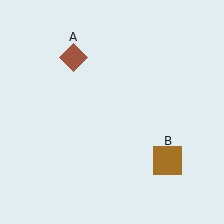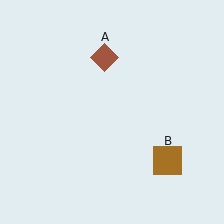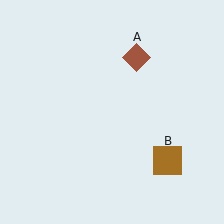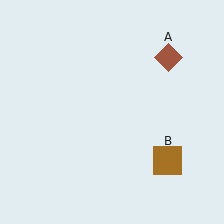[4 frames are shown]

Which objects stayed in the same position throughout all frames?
Brown square (object B) remained stationary.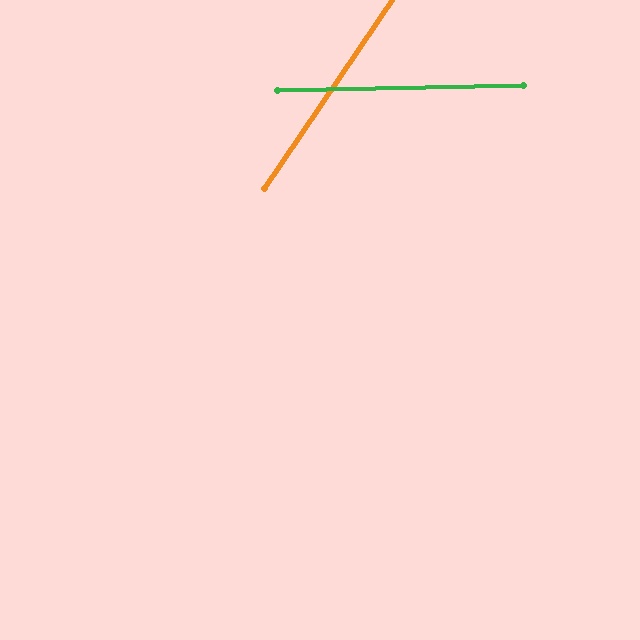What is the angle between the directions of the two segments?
Approximately 55 degrees.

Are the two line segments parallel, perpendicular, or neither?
Neither parallel nor perpendicular — they differ by about 55°.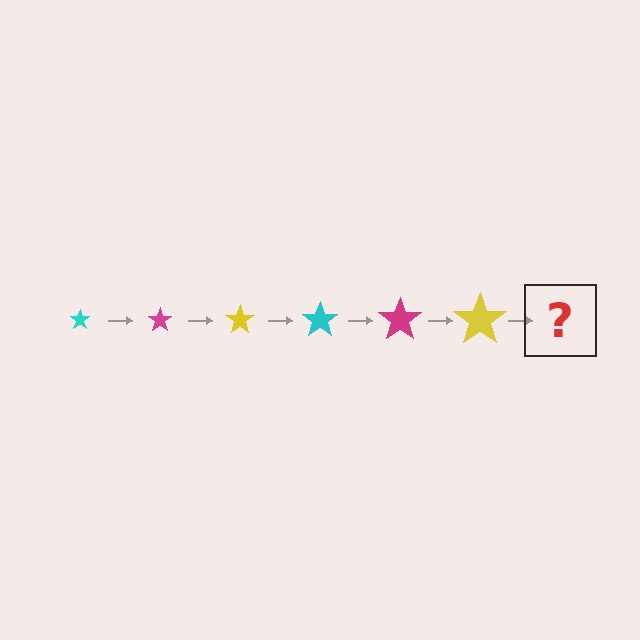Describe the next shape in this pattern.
It should be a cyan star, larger than the previous one.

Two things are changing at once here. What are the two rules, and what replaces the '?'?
The two rules are that the star grows larger each step and the color cycles through cyan, magenta, and yellow. The '?' should be a cyan star, larger than the previous one.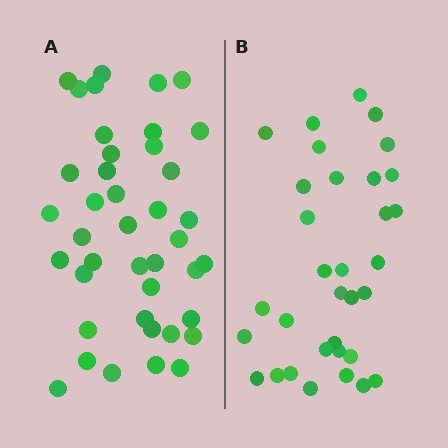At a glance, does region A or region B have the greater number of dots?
Region A (the left region) has more dots.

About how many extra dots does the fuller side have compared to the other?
Region A has roughly 8 or so more dots than region B.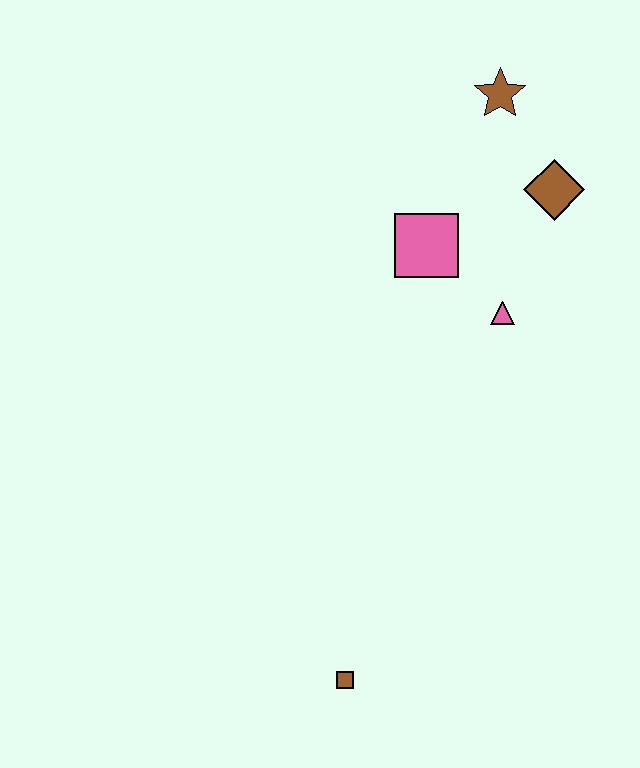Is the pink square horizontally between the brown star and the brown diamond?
No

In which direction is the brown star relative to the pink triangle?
The brown star is above the pink triangle.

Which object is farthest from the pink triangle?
The brown square is farthest from the pink triangle.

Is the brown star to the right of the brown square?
Yes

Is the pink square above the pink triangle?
Yes